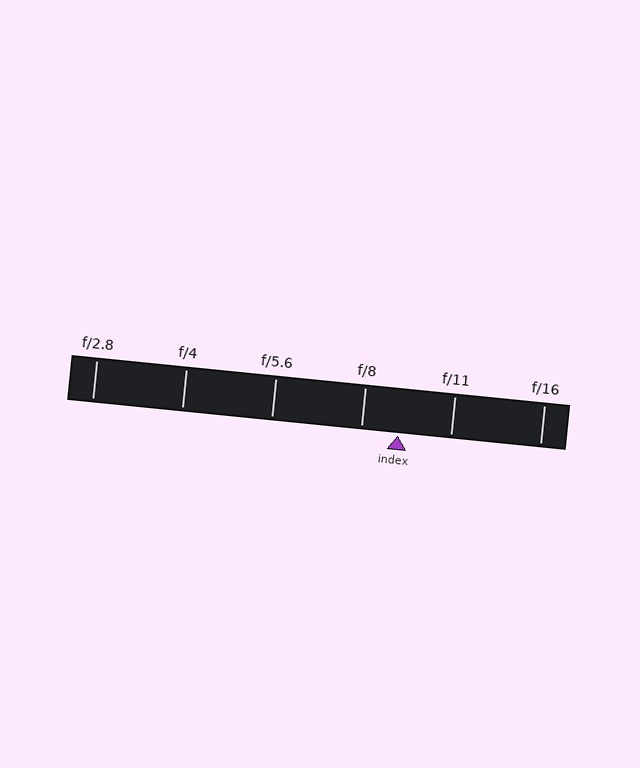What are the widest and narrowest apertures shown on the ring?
The widest aperture shown is f/2.8 and the narrowest is f/16.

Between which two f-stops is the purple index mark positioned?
The index mark is between f/8 and f/11.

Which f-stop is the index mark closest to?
The index mark is closest to f/8.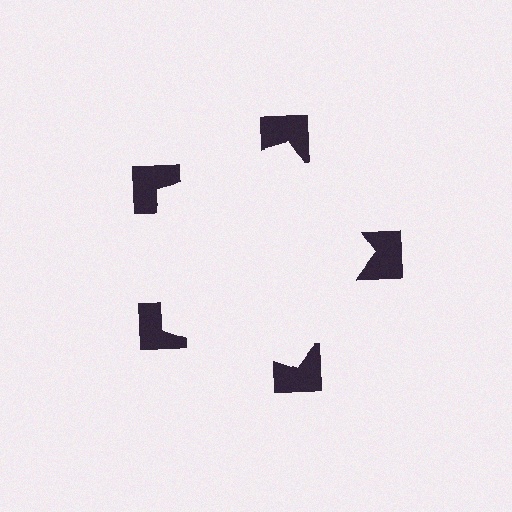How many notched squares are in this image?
There are 5 — one at each vertex of the illusory pentagon.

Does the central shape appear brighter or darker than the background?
It typically appears slightly brighter than the background, even though no actual brightness change is drawn.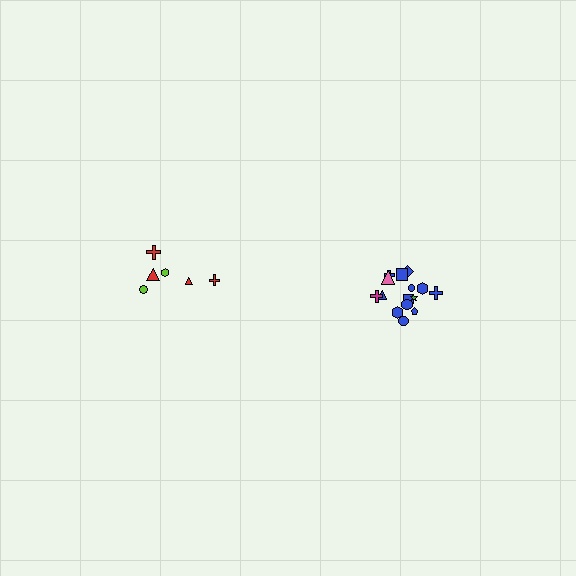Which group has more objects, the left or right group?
The right group.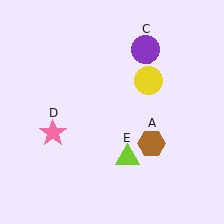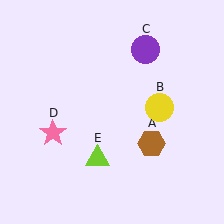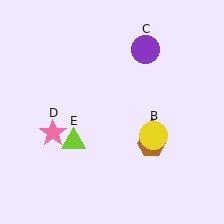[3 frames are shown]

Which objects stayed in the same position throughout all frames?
Brown hexagon (object A) and purple circle (object C) and pink star (object D) remained stationary.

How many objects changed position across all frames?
2 objects changed position: yellow circle (object B), lime triangle (object E).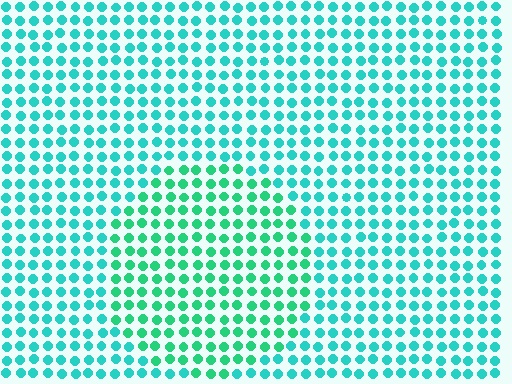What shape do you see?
I see a circle.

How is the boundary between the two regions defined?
The boundary is defined purely by a slight shift in hue (about 25 degrees). Spacing, size, and orientation are identical on both sides.